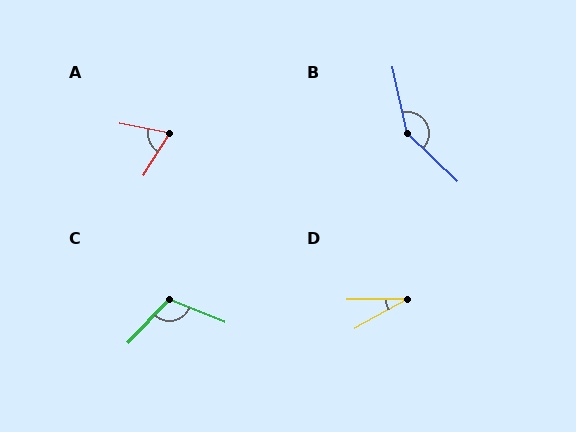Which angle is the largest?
B, at approximately 146 degrees.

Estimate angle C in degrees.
Approximately 111 degrees.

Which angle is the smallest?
D, at approximately 29 degrees.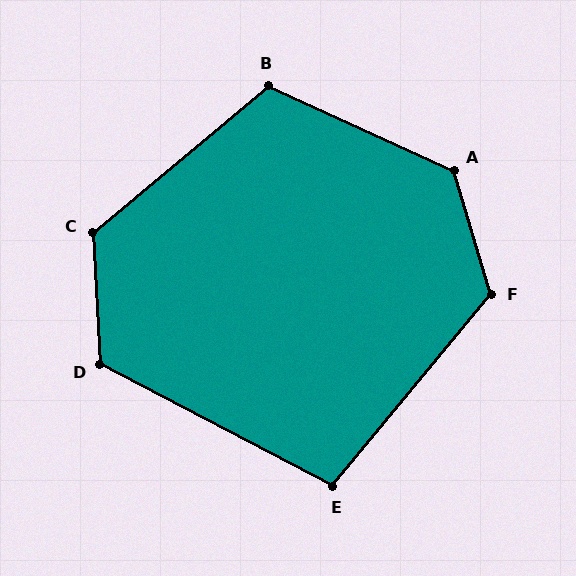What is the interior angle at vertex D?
Approximately 121 degrees (obtuse).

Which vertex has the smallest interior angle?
E, at approximately 102 degrees.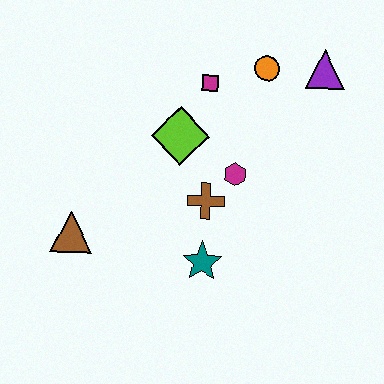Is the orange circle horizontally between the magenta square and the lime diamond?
No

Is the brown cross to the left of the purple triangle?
Yes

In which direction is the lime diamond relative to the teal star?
The lime diamond is above the teal star.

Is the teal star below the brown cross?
Yes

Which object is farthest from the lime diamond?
The purple triangle is farthest from the lime diamond.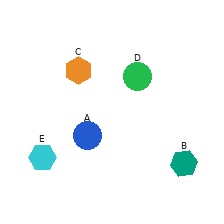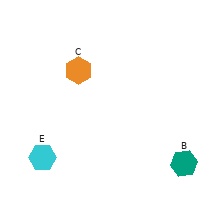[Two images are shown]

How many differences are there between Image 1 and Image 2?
There are 2 differences between the two images.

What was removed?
The green circle (D), the blue circle (A) were removed in Image 2.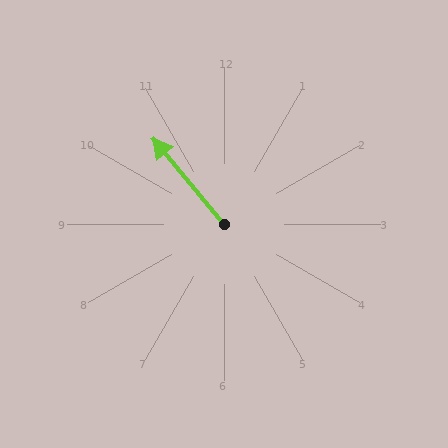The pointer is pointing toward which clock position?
Roughly 11 o'clock.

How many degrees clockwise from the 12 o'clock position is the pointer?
Approximately 320 degrees.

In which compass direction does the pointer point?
Northwest.